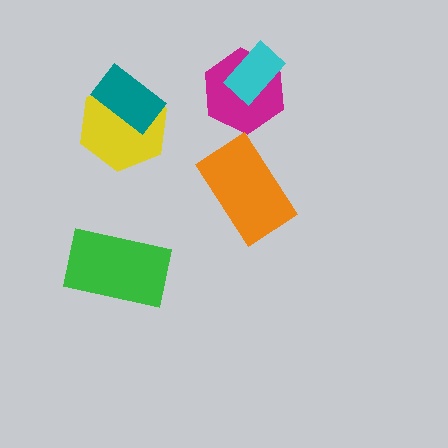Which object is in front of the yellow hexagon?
The teal rectangle is in front of the yellow hexagon.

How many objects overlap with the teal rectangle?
1 object overlaps with the teal rectangle.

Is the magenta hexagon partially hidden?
Yes, it is partially covered by another shape.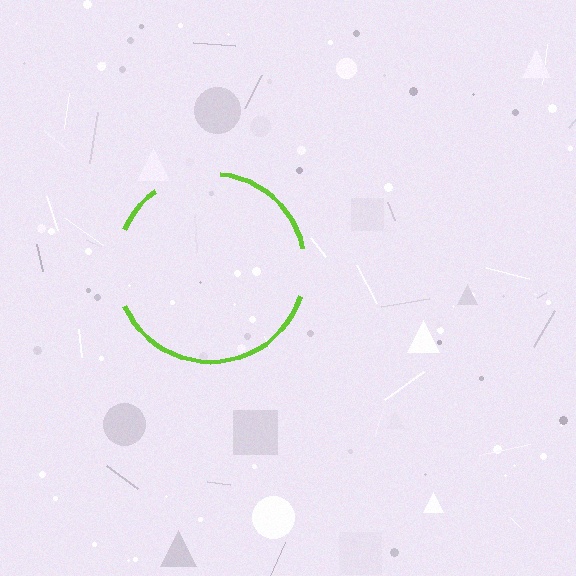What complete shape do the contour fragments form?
The contour fragments form a circle.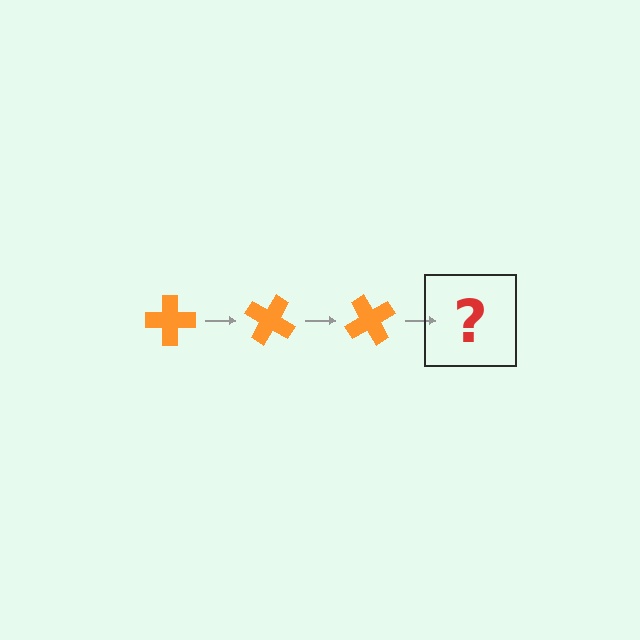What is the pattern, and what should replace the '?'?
The pattern is that the cross rotates 30 degrees each step. The '?' should be an orange cross rotated 90 degrees.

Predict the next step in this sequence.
The next step is an orange cross rotated 90 degrees.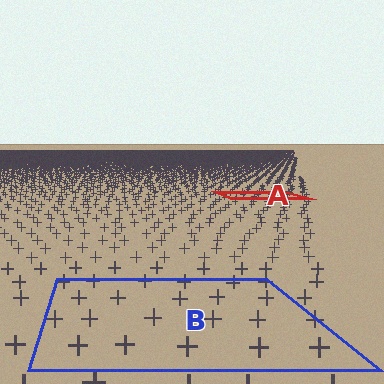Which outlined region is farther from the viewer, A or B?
Region A is farther from the viewer — the texture elements inside it appear smaller and more densely packed.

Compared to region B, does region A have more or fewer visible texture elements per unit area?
Region A has more texture elements per unit area — they are packed more densely because it is farther away.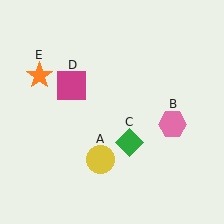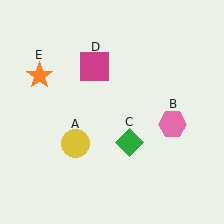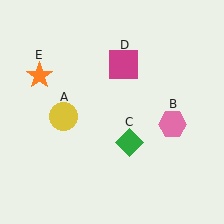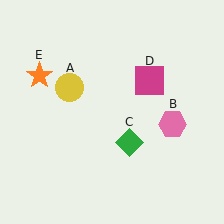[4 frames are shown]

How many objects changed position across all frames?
2 objects changed position: yellow circle (object A), magenta square (object D).